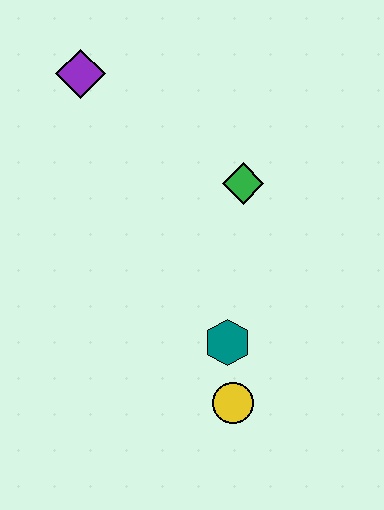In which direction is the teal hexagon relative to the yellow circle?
The teal hexagon is above the yellow circle.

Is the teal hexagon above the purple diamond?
No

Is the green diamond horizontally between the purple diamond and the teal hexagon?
No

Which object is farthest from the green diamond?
The yellow circle is farthest from the green diamond.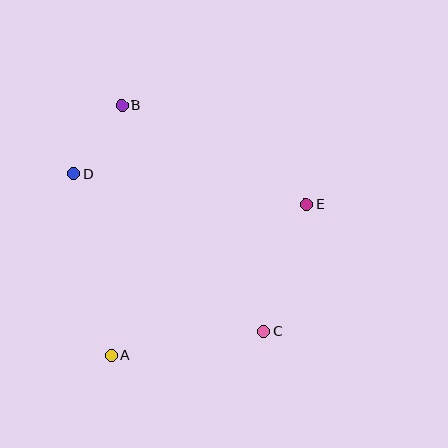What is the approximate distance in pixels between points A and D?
The distance between A and D is approximately 185 pixels.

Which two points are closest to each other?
Points B and D are closest to each other.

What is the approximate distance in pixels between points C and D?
The distance between C and D is approximately 247 pixels.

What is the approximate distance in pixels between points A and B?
The distance between A and B is approximately 250 pixels.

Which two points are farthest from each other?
Points B and C are farthest from each other.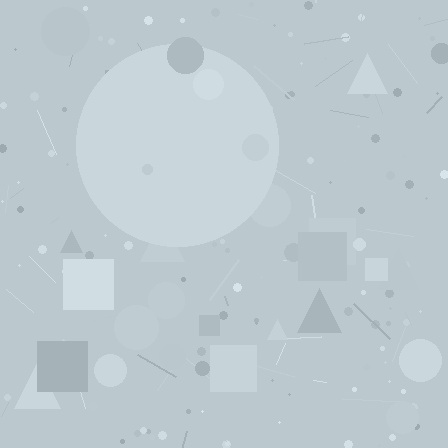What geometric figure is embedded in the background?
A circle is embedded in the background.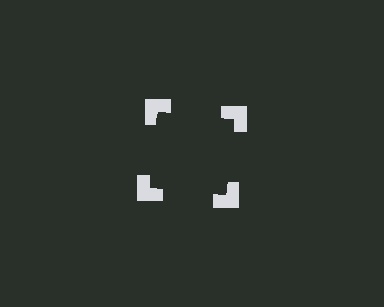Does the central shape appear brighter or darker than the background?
It typically appears slightly darker than the background, even though no actual brightness change is drawn.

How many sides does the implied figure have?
4 sides.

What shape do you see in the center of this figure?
An illusory square — its edges are inferred from the aligned wedge cuts in the notched squares, not physically drawn.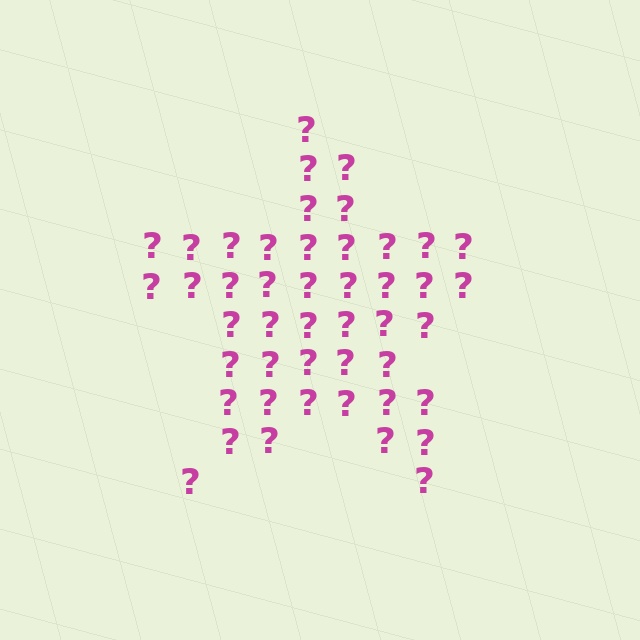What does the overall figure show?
The overall figure shows a star.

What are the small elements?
The small elements are question marks.